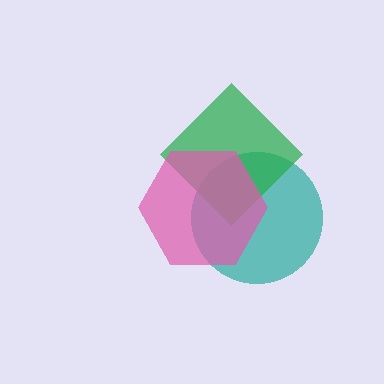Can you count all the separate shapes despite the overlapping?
Yes, there are 3 separate shapes.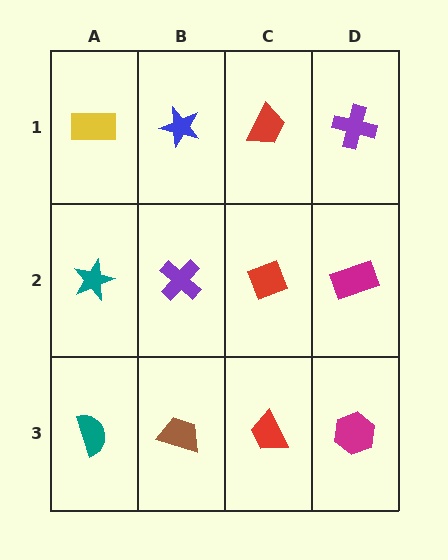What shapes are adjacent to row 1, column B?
A purple cross (row 2, column B), a yellow rectangle (row 1, column A), a red trapezoid (row 1, column C).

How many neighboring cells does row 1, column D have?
2.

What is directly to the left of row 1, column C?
A blue star.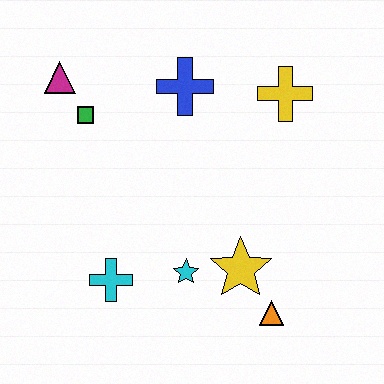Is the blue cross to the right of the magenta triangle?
Yes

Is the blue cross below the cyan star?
No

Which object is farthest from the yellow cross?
The cyan cross is farthest from the yellow cross.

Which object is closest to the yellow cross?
The blue cross is closest to the yellow cross.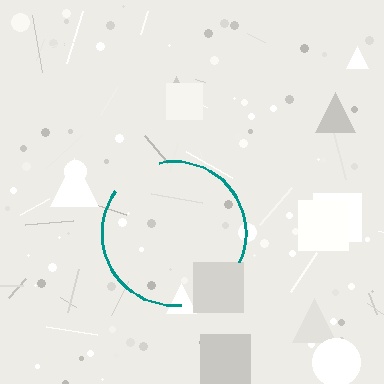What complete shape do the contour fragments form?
The contour fragments form a circle.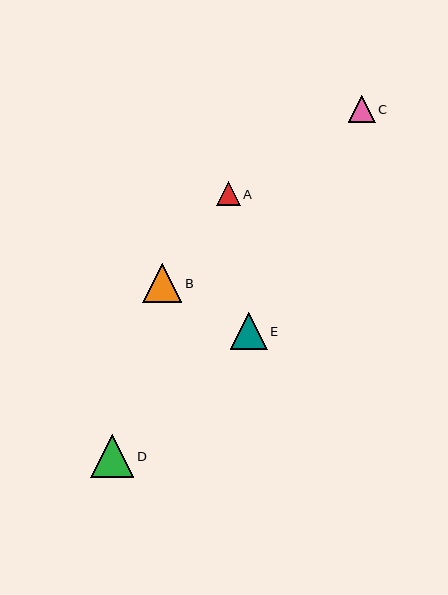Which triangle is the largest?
Triangle D is the largest with a size of approximately 43 pixels.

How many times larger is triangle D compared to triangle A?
Triangle D is approximately 1.8 times the size of triangle A.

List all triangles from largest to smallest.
From largest to smallest: D, B, E, C, A.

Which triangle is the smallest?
Triangle A is the smallest with a size of approximately 24 pixels.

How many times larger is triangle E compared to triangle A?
Triangle E is approximately 1.5 times the size of triangle A.